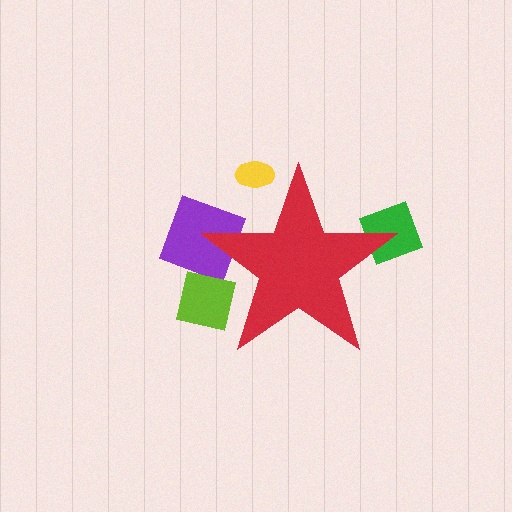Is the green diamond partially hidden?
Yes, the green diamond is partially hidden behind the red star.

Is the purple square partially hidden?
Yes, the purple square is partially hidden behind the red star.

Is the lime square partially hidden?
Yes, the lime square is partially hidden behind the red star.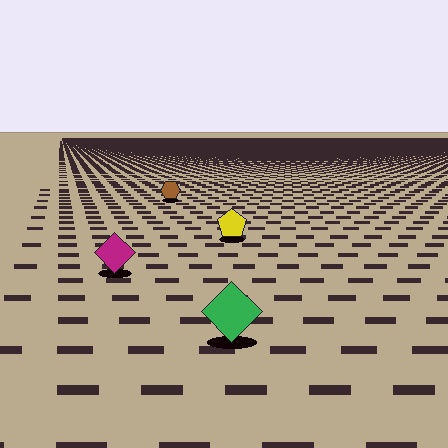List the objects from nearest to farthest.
From nearest to farthest: the green diamond, the magenta diamond, the yellow pentagon, the brown hexagon.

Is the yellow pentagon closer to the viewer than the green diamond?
No. The green diamond is closer — you can tell from the texture gradient: the ground texture is coarser near it.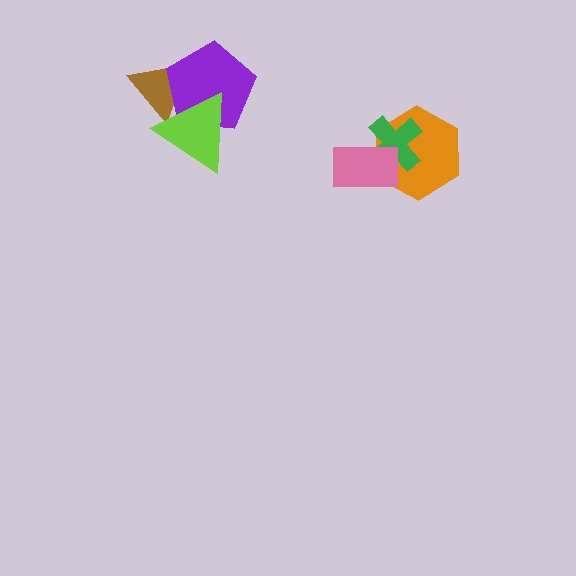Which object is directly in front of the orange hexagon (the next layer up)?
The green cross is directly in front of the orange hexagon.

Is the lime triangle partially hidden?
No, no other shape covers it.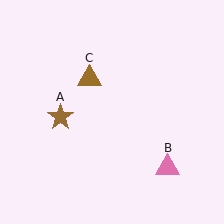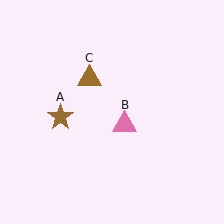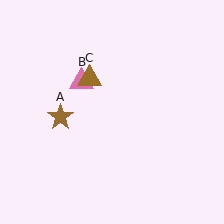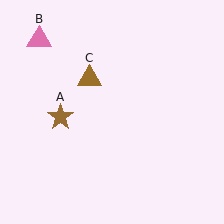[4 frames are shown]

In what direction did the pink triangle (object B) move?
The pink triangle (object B) moved up and to the left.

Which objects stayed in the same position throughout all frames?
Brown star (object A) and brown triangle (object C) remained stationary.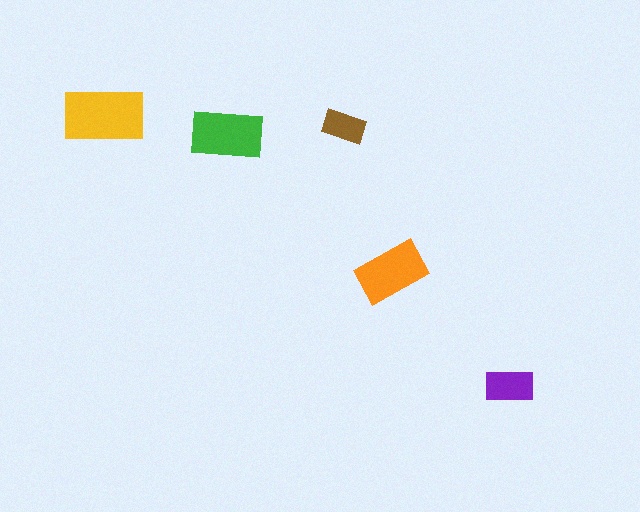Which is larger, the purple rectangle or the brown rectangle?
The purple one.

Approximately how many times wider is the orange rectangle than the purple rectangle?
About 1.5 times wider.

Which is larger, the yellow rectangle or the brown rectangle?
The yellow one.